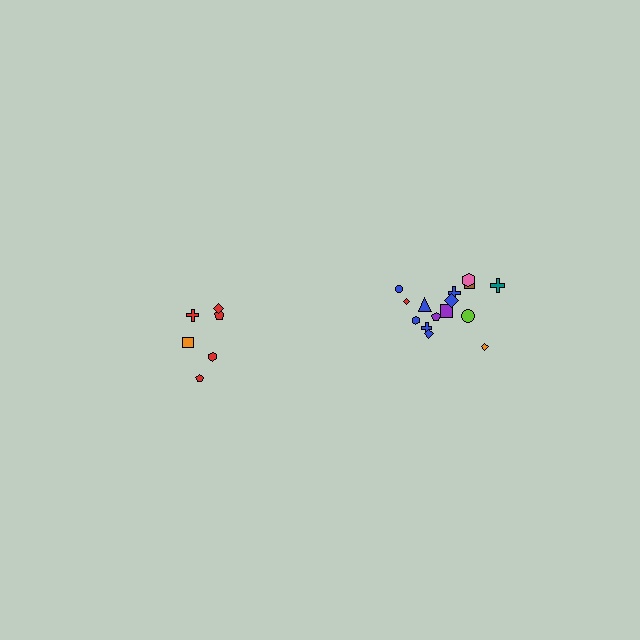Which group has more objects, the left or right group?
The right group.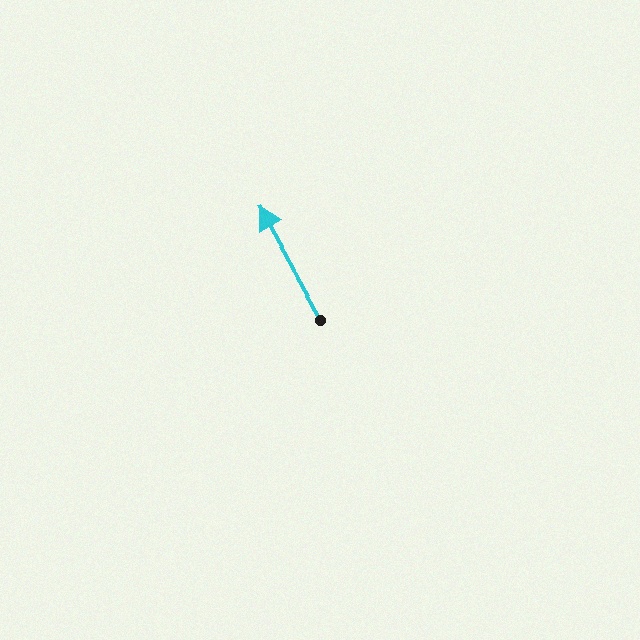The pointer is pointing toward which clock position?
Roughly 11 o'clock.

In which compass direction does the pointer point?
Northwest.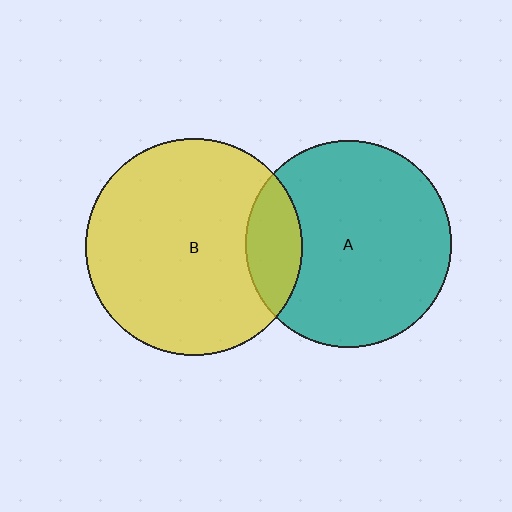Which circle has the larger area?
Circle B (yellow).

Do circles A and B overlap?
Yes.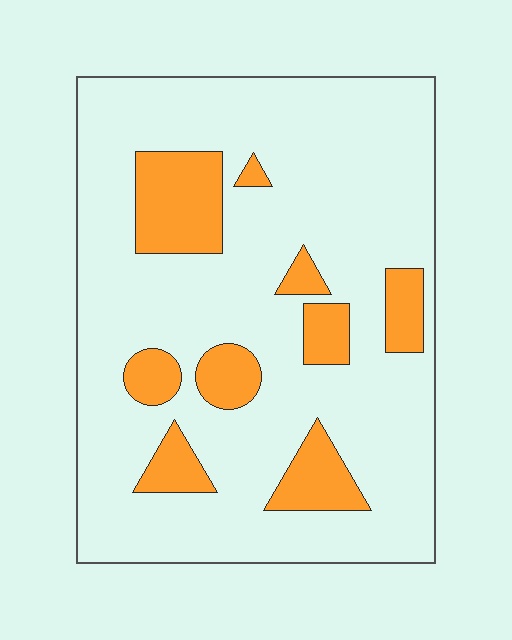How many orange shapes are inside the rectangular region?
9.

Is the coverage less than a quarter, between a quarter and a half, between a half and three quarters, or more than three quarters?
Less than a quarter.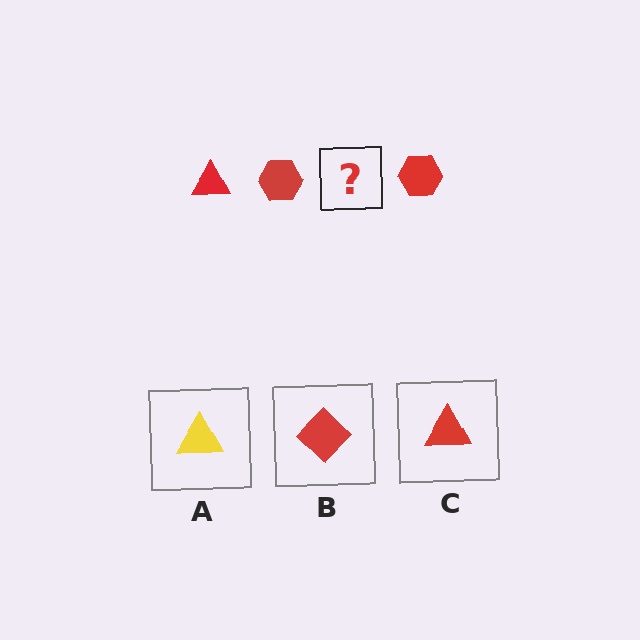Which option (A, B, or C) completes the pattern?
C.